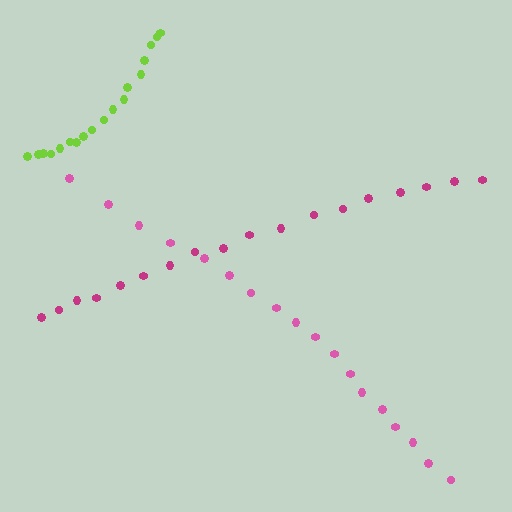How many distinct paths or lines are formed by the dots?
There are 3 distinct paths.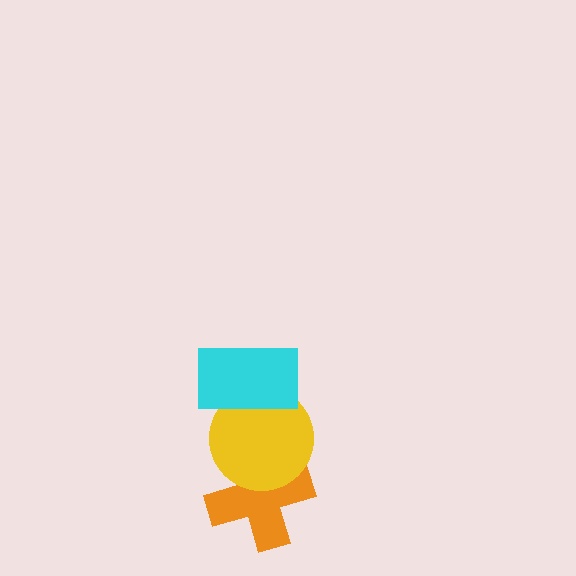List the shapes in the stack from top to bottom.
From top to bottom: the cyan rectangle, the yellow circle, the orange cross.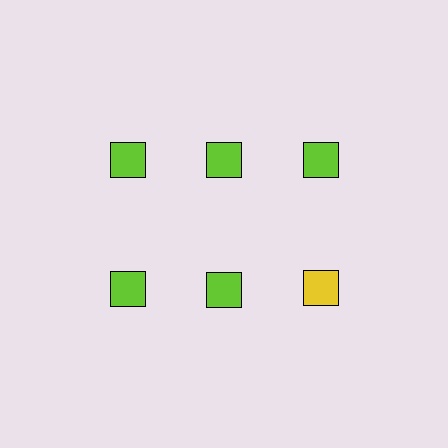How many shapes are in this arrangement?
There are 6 shapes arranged in a grid pattern.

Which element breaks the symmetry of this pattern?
The yellow square in the second row, center column breaks the symmetry. All other shapes are lime squares.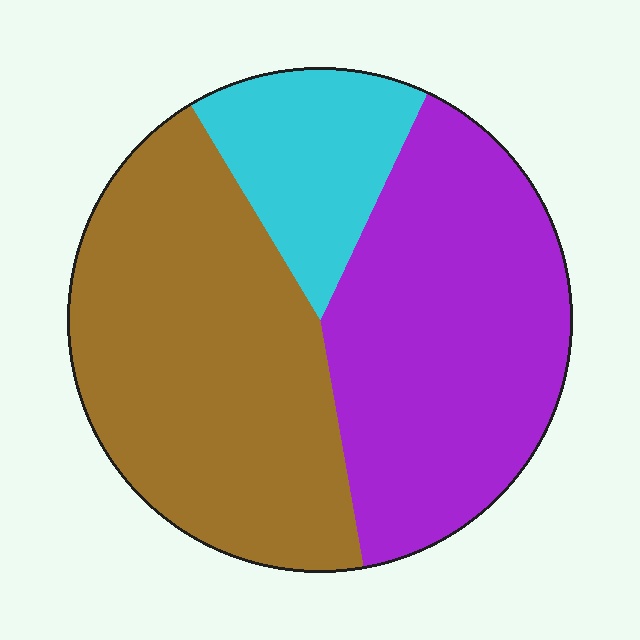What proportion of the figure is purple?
Purple covers around 40% of the figure.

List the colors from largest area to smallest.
From largest to smallest: brown, purple, cyan.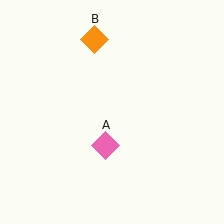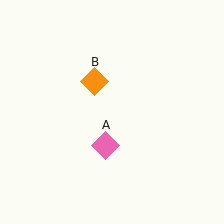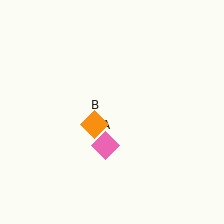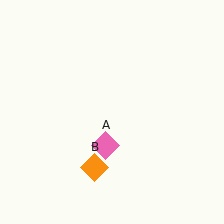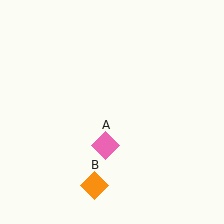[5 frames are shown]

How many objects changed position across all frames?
1 object changed position: orange diamond (object B).